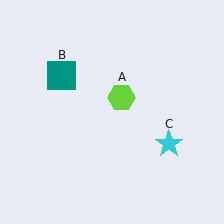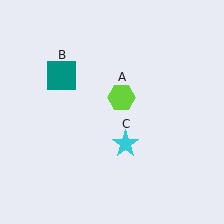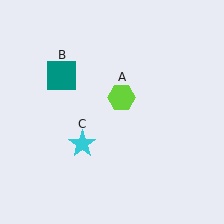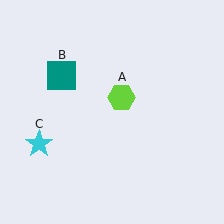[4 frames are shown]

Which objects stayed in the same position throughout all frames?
Lime hexagon (object A) and teal square (object B) remained stationary.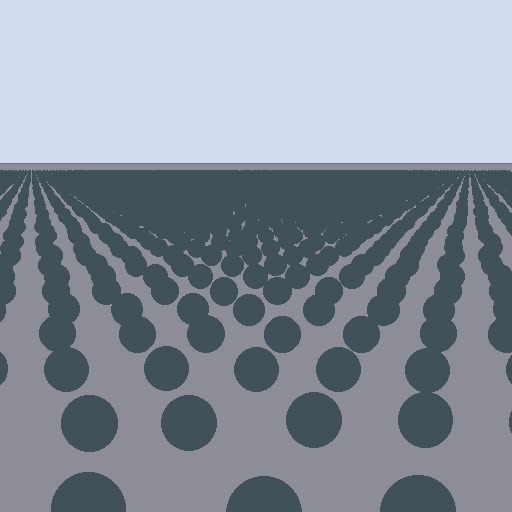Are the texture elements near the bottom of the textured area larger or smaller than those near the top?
Larger. Near the bottom, elements are closer to the viewer and appear at a bigger on-screen size.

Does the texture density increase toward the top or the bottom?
Density increases toward the top.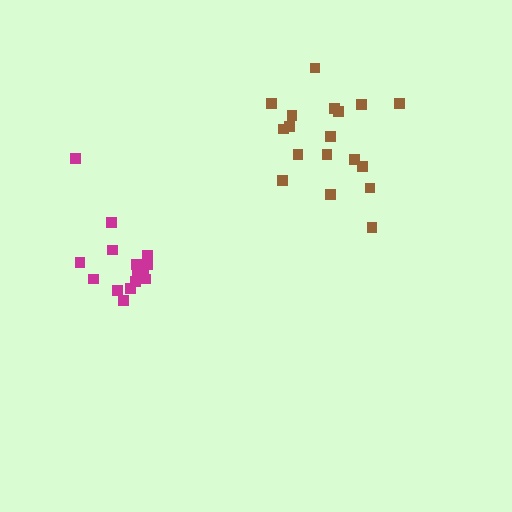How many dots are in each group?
Group 1: 15 dots, Group 2: 18 dots (33 total).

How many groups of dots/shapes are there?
There are 2 groups.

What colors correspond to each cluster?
The clusters are colored: magenta, brown.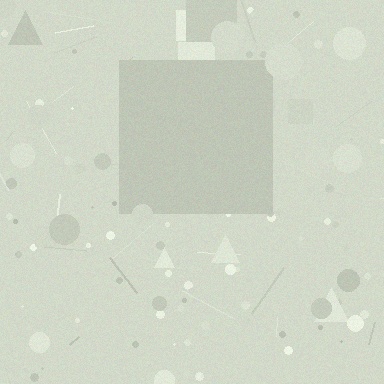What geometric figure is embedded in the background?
A square is embedded in the background.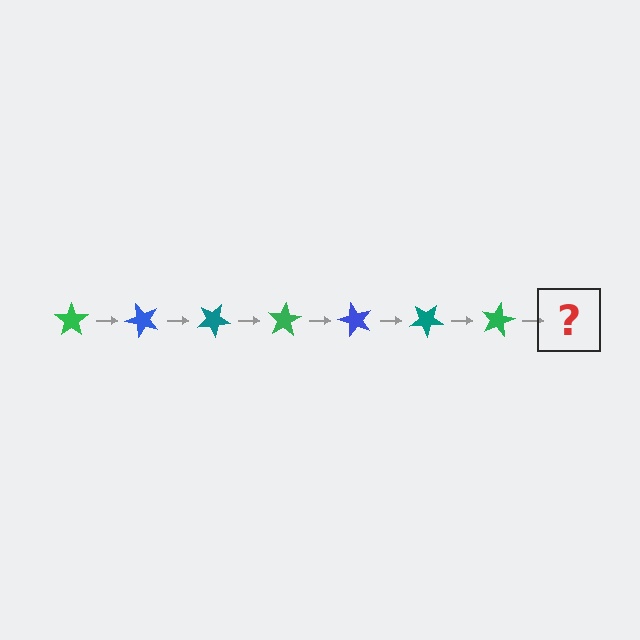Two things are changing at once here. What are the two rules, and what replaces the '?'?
The two rules are that it rotates 50 degrees each step and the color cycles through green, blue, and teal. The '?' should be a blue star, rotated 350 degrees from the start.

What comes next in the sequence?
The next element should be a blue star, rotated 350 degrees from the start.